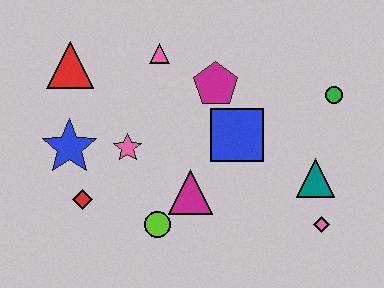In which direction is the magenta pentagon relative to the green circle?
The magenta pentagon is to the left of the green circle.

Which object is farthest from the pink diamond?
The red triangle is farthest from the pink diamond.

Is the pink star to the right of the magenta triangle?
No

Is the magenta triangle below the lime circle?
No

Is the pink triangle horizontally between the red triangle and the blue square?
Yes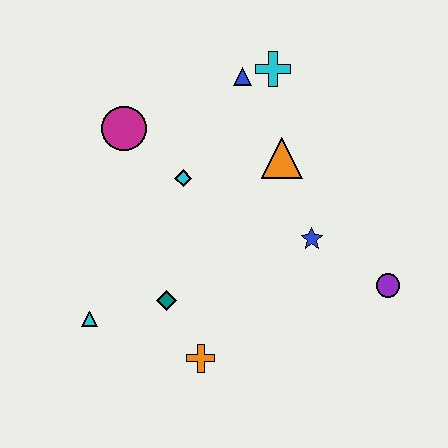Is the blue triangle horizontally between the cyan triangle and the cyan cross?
Yes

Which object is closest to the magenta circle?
The cyan diamond is closest to the magenta circle.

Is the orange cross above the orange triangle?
No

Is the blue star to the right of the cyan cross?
Yes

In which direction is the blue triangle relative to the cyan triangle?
The blue triangle is above the cyan triangle.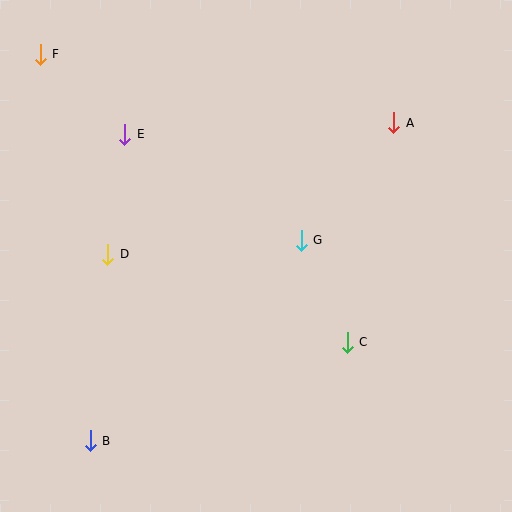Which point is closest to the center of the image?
Point G at (301, 240) is closest to the center.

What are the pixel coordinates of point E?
Point E is at (125, 134).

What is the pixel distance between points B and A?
The distance between B and A is 439 pixels.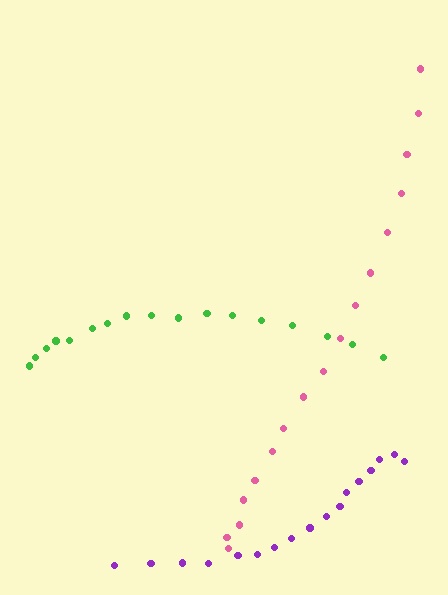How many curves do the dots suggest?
There are 3 distinct paths.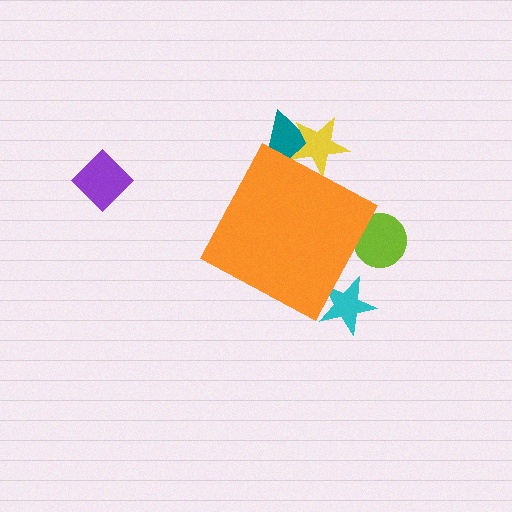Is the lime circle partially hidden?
Yes, the lime circle is partially hidden behind the orange diamond.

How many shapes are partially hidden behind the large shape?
4 shapes are partially hidden.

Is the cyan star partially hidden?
Yes, the cyan star is partially hidden behind the orange diamond.